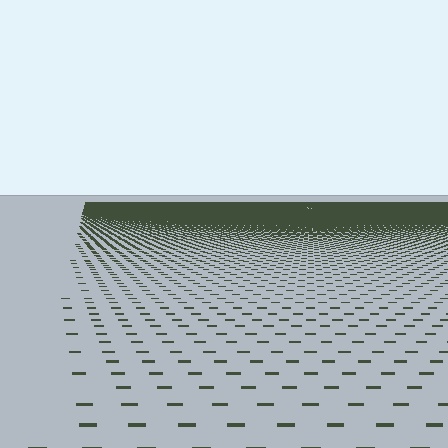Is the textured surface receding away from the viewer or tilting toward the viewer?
The surface is receding away from the viewer. Texture elements get smaller and denser toward the top.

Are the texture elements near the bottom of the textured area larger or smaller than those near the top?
Larger. Near the bottom, elements are closer to the viewer and appear at a bigger on-screen size.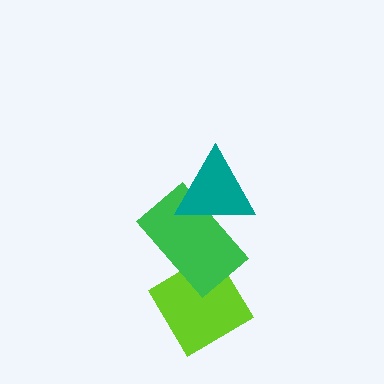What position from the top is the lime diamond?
The lime diamond is 3rd from the top.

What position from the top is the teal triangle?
The teal triangle is 1st from the top.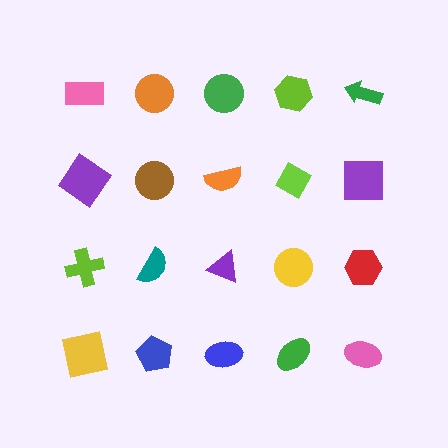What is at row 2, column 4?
A lime diamond.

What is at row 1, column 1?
A pink rectangle.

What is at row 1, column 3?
A green circle.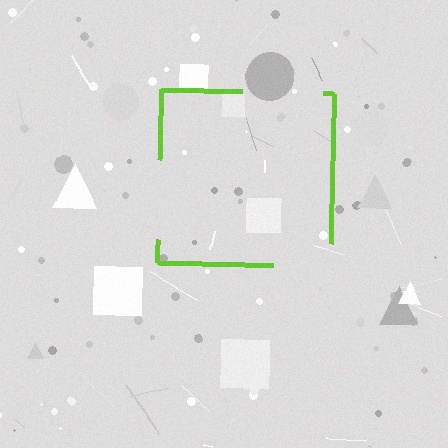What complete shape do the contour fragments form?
The contour fragments form a square.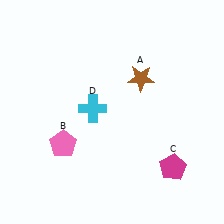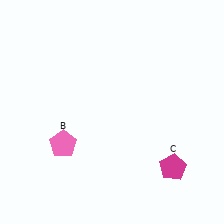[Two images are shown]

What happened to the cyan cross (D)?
The cyan cross (D) was removed in Image 2. It was in the top-left area of Image 1.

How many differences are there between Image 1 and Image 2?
There are 2 differences between the two images.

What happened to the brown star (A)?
The brown star (A) was removed in Image 2. It was in the top-right area of Image 1.